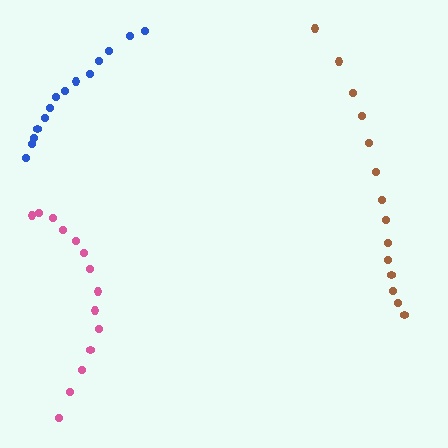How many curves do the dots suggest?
There are 3 distinct paths.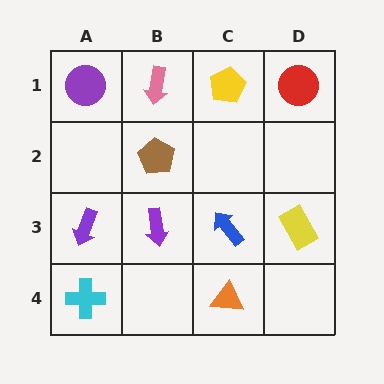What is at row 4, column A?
A cyan cross.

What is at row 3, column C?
A blue arrow.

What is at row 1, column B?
A pink arrow.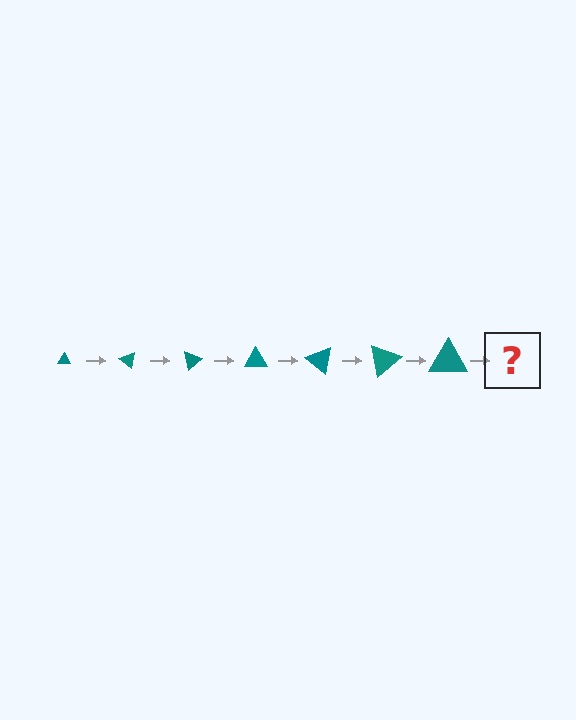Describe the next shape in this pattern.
It should be a triangle, larger than the previous one and rotated 280 degrees from the start.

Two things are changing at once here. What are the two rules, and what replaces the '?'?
The two rules are that the triangle grows larger each step and it rotates 40 degrees each step. The '?' should be a triangle, larger than the previous one and rotated 280 degrees from the start.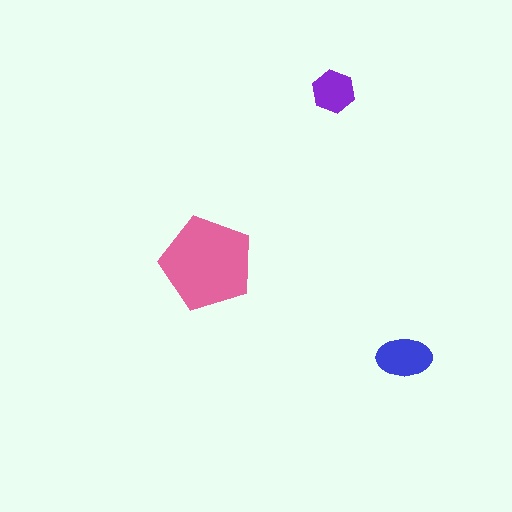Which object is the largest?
The pink pentagon.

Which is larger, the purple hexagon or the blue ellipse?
The blue ellipse.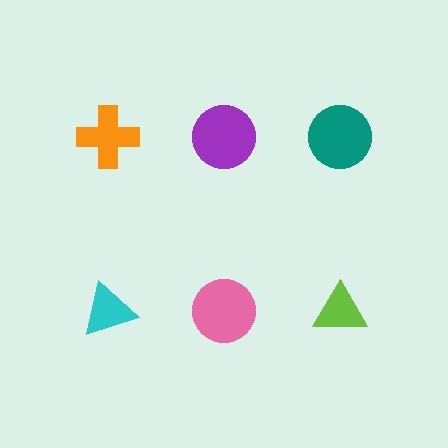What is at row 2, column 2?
A pink circle.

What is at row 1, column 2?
A purple circle.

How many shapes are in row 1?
3 shapes.